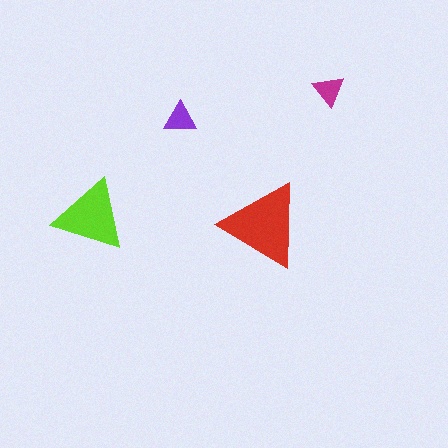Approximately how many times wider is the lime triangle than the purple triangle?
About 2 times wider.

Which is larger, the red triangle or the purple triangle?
The red one.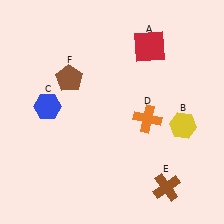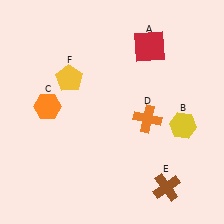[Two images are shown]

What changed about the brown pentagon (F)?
In Image 1, F is brown. In Image 2, it changed to yellow.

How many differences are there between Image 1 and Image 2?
There are 2 differences between the two images.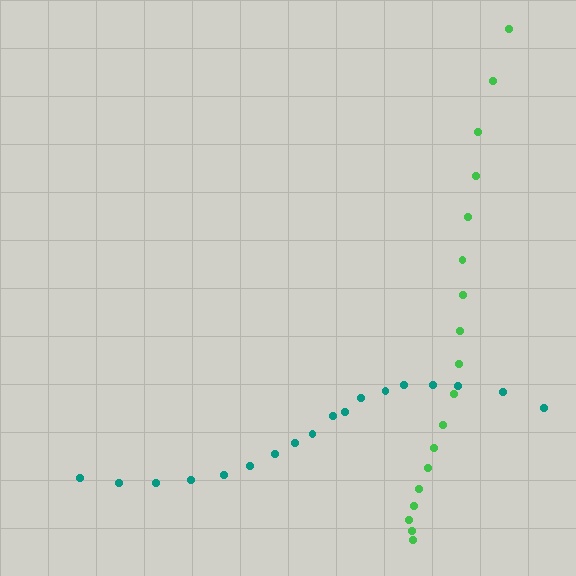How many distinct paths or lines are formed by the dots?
There are 2 distinct paths.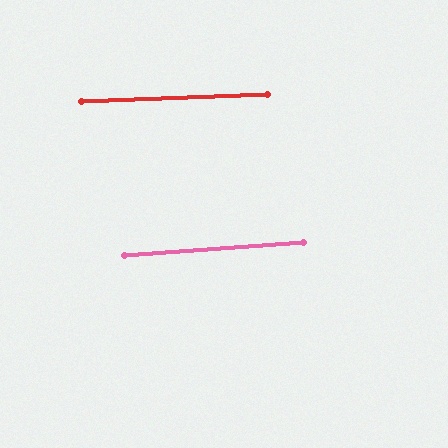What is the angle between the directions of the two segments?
Approximately 2 degrees.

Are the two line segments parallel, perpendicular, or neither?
Parallel — their directions differ by only 2.0°.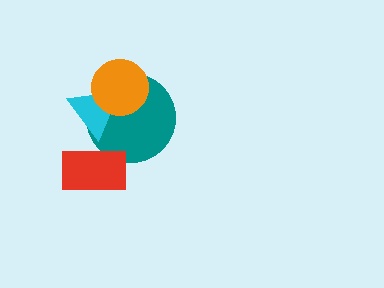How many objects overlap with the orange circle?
2 objects overlap with the orange circle.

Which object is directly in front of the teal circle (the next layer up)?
The cyan triangle is directly in front of the teal circle.